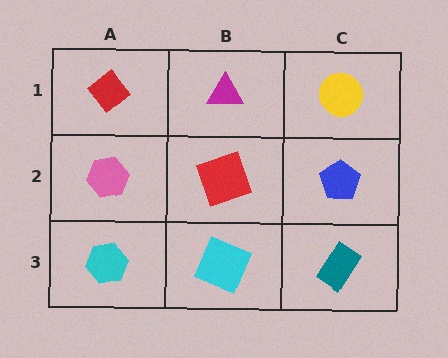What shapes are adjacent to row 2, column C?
A yellow circle (row 1, column C), a teal rectangle (row 3, column C), a red square (row 2, column B).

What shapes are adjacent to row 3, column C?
A blue pentagon (row 2, column C), a cyan square (row 3, column B).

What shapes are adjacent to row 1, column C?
A blue pentagon (row 2, column C), a magenta triangle (row 1, column B).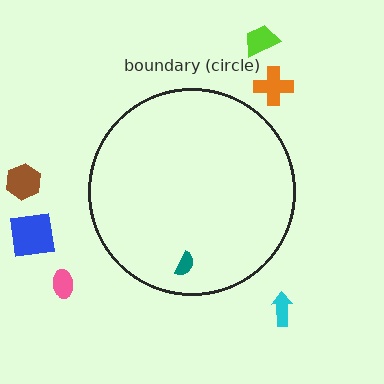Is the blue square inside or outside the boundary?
Outside.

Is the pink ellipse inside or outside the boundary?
Outside.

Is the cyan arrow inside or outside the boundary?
Outside.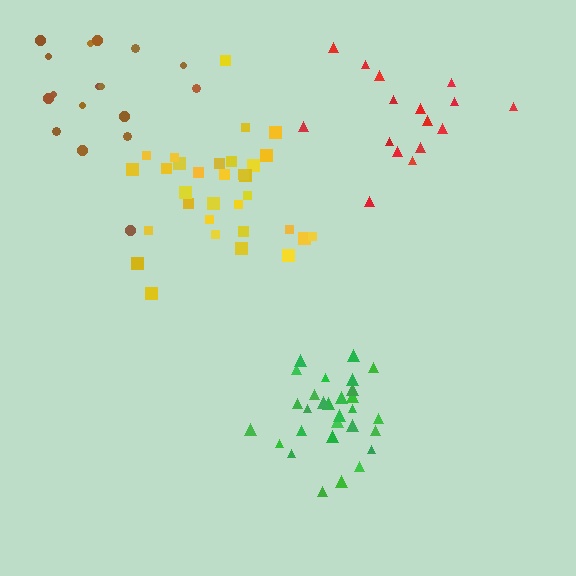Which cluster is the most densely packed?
Green.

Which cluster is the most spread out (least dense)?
Red.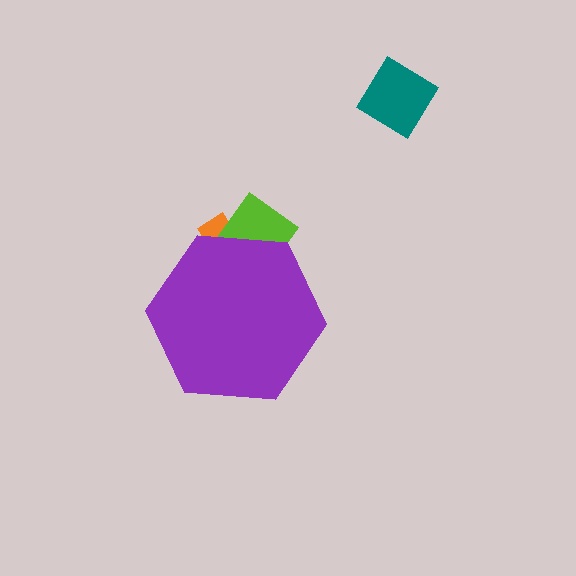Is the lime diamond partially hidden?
Yes, the lime diamond is partially hidden behind the purple hexagon.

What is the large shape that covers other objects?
A purple hexagon.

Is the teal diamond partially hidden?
No, the teal diamond is fully visible.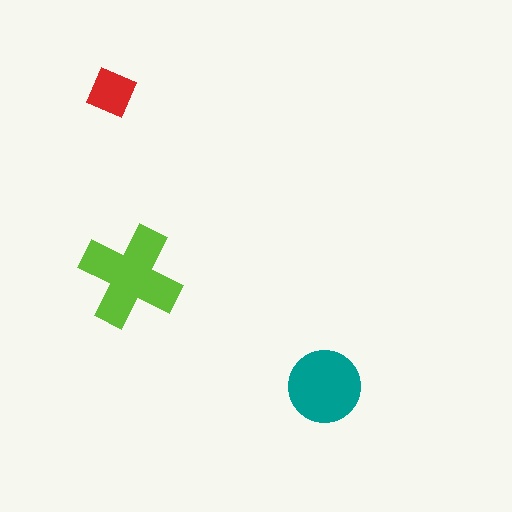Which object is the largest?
The lime cross.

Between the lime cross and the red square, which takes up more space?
The lime cross.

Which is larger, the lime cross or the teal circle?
The lime cross.